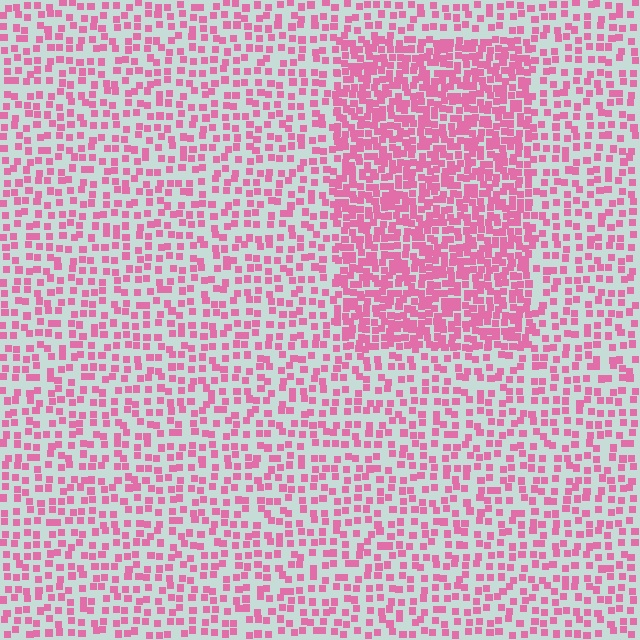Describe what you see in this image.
The image contains small pink elements arranged at two different densities. A rectangle-shaped region is visible where the elements are more densely packed than the surrounding area.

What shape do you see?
I see a rectangle.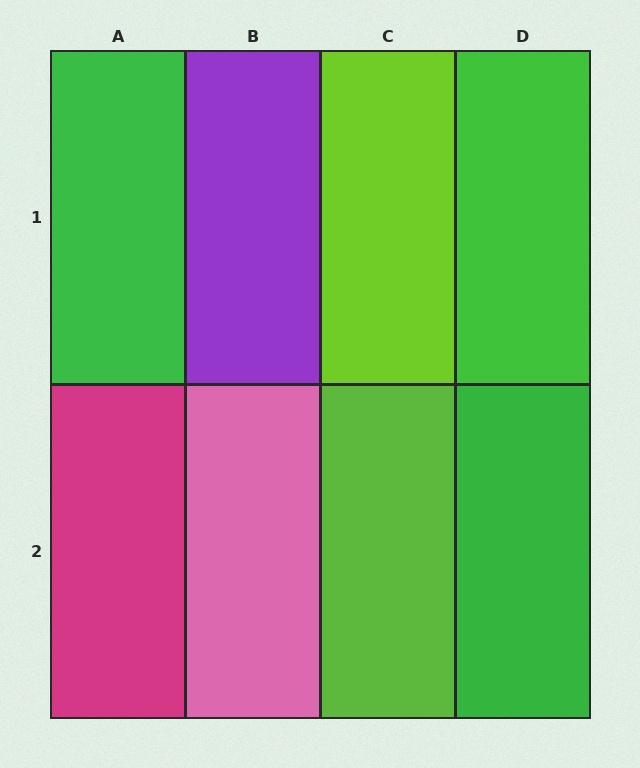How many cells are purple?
1 cell is purple.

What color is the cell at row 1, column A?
Green.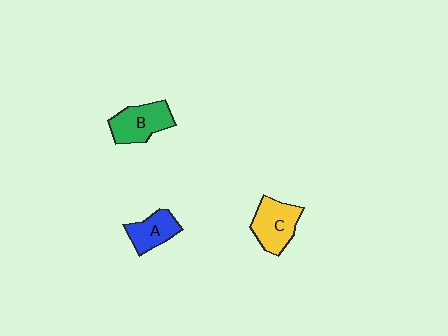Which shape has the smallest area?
Shape A (blue).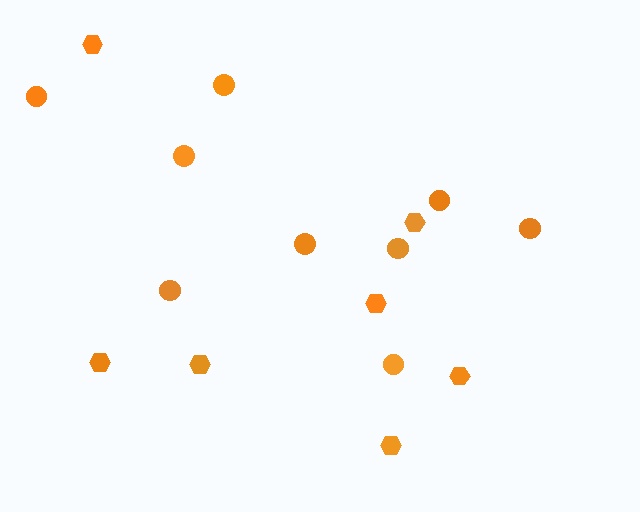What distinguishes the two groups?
There are 2 groups: one group of circles (9) and one group of hexagons (7).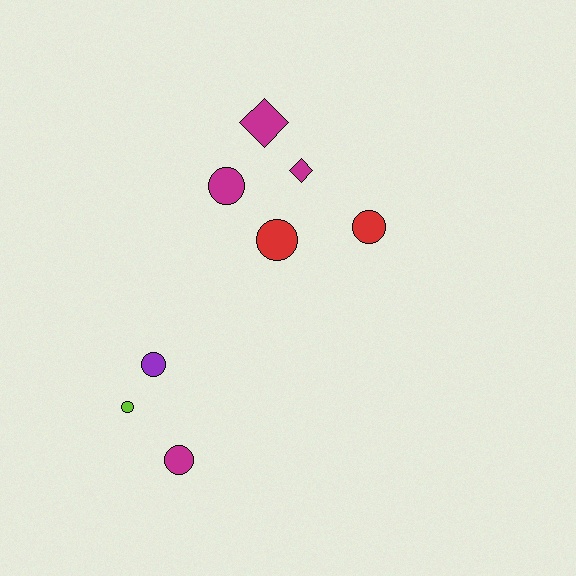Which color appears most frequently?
Magenta, with 4 objects.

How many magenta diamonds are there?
There are 2 magenta diamonds.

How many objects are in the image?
There are 8 objects.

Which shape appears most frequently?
Circle, with 6 objects.